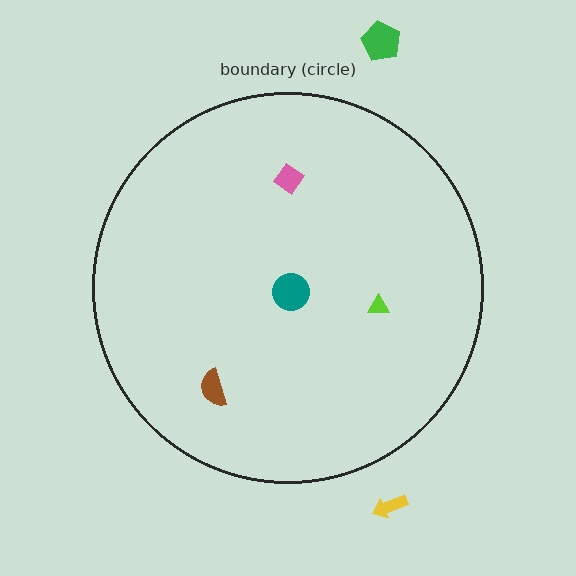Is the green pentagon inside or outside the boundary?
Outside.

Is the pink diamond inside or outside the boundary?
Inside.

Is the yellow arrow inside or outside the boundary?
Outside.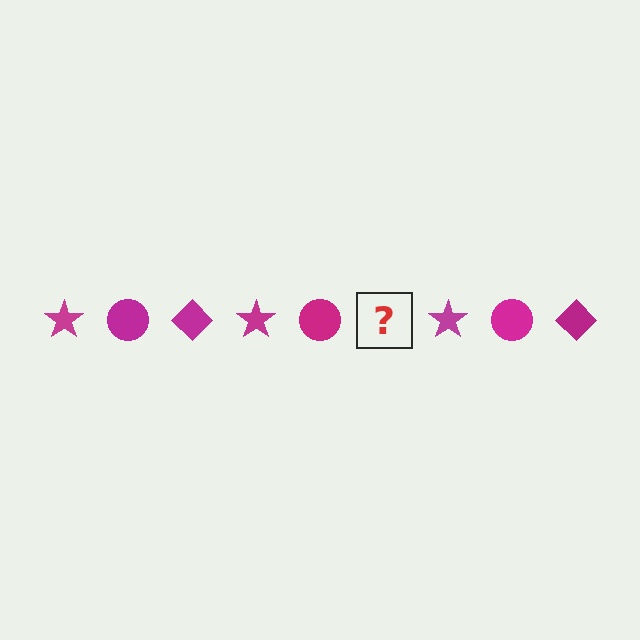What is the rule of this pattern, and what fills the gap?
The rule is that the pattern cycles through star, circle, diamond shapes in magenta. The gap should be filled with a magenta diamond.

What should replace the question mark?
The question mark should be replaced with a magenta diamond.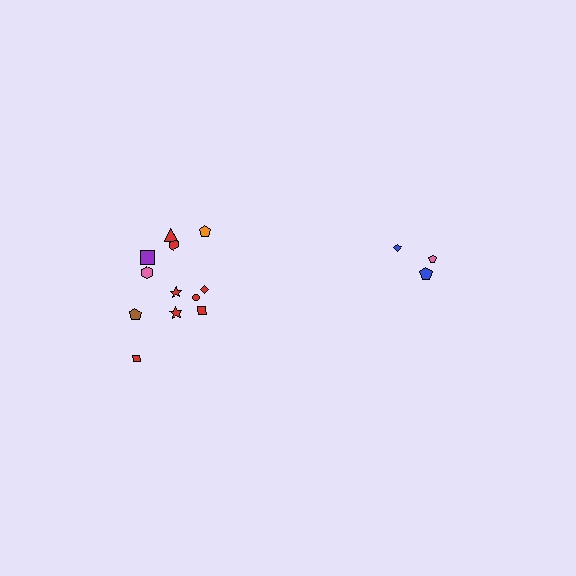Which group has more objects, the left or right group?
The left group.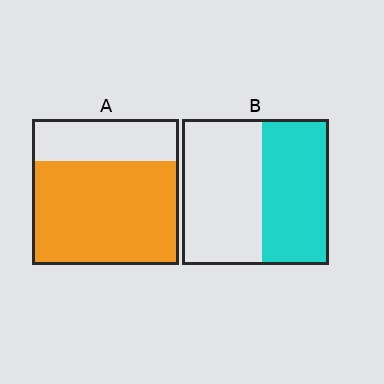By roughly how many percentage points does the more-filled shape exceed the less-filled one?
By roughly 25 percentage points (A over B).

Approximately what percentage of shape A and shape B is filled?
A is approximately 70% and B is approximately 45%.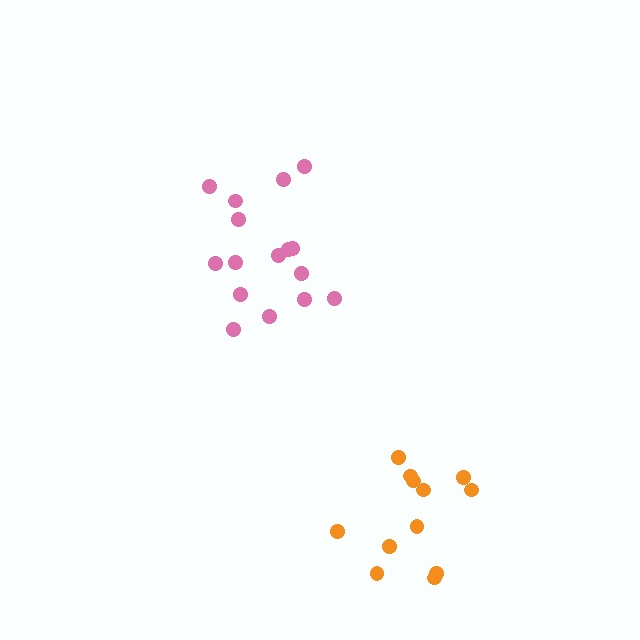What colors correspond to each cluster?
The clusters are colored: pink, orange.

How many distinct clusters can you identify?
There are 2 distinct clusters.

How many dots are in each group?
Group 1: 16 dots, Group 2: 12 dots (28 total).